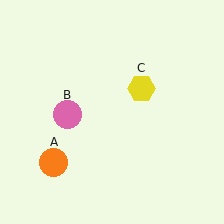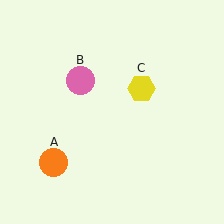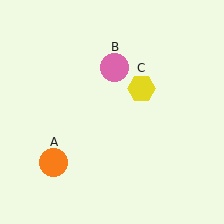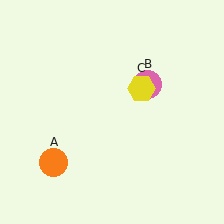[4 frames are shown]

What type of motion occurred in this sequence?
The pink circle (object B) rotated clockwise around the center of the scene.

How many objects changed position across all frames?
1 object changed position: pink circle (object B).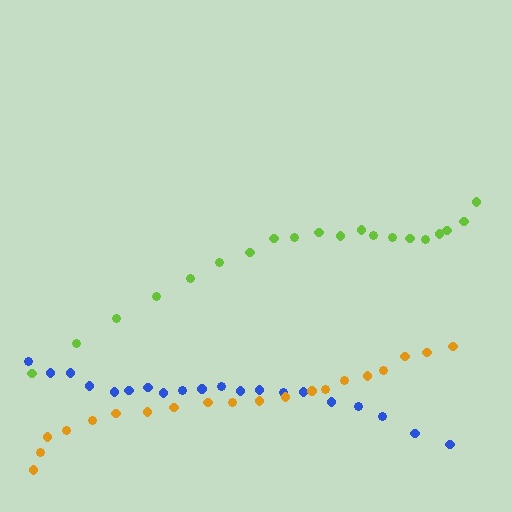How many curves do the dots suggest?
There are 3 distinct paths.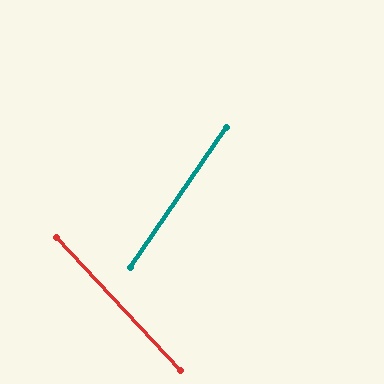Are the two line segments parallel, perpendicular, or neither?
Neither parallel nor perpendicular — they differ by about 77°.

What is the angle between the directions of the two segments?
Approximately 77 degrees.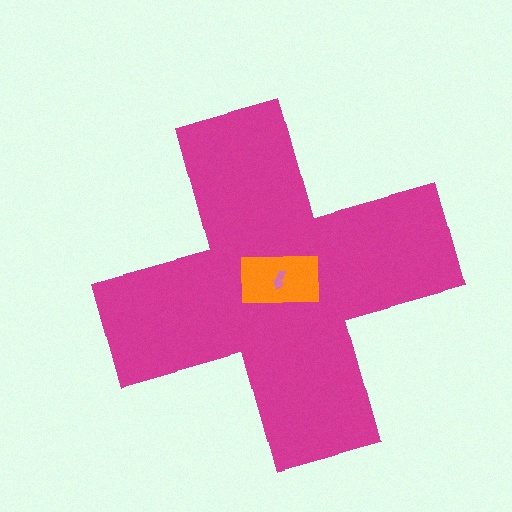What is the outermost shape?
The magenta cross.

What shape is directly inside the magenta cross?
The orange rectangle.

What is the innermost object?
The pink arrow.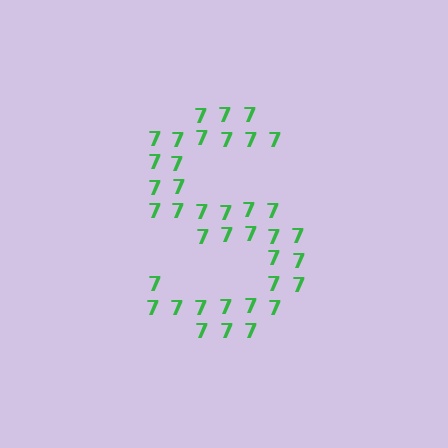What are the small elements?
The small elements are digit 7's.